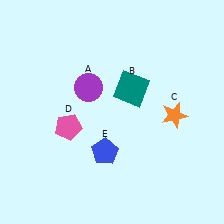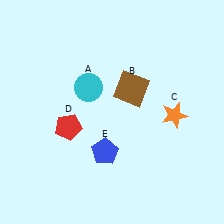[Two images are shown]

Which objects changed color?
A changed from purple to cyan. B changed from teal to brown. D changed from pink to red.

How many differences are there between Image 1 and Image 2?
There are 3 differences between the two images.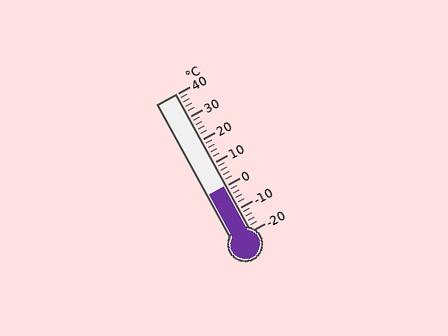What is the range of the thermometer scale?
The thermometer scale ranges from -20°C to 40°C.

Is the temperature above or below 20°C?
The temperature is below 20°C.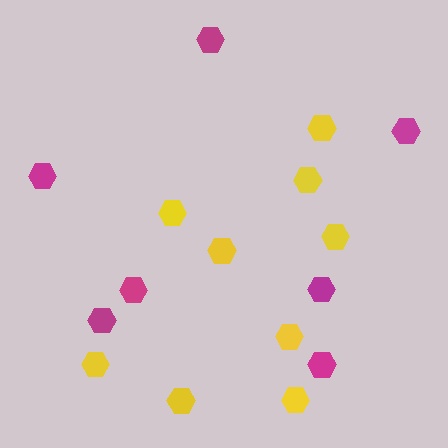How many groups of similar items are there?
There are 2 groups: one group of magenta hexagons (7) and one group of yellow hexagons (9).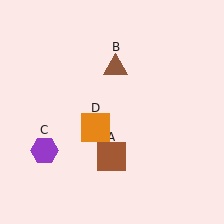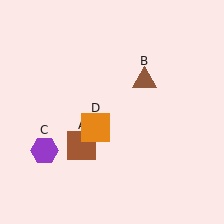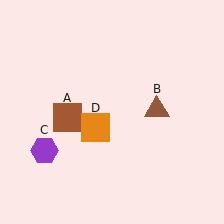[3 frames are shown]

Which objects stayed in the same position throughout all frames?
Purple hexagon (object C) and orange square (object D) remained stationary.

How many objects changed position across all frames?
2 objects changed position: brown square (object A), brown triangle (object B).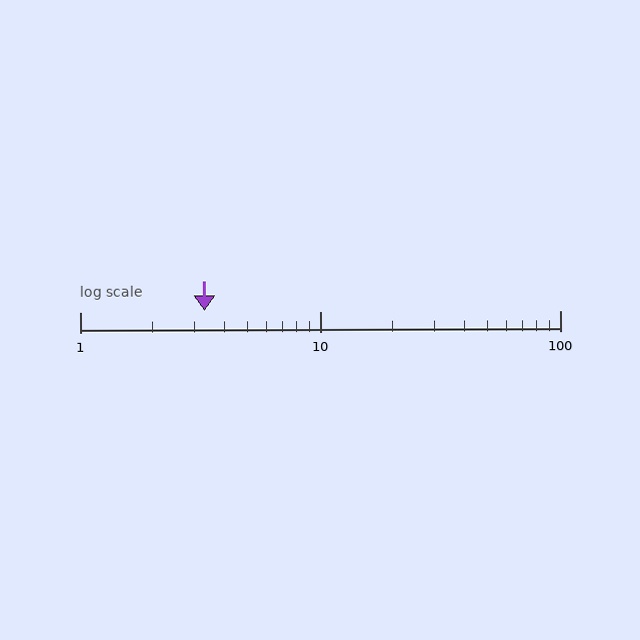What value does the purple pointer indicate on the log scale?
The pointer indicates approximately 3.3.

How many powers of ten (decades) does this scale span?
The scale spans 2 decades, from 1 to 100.